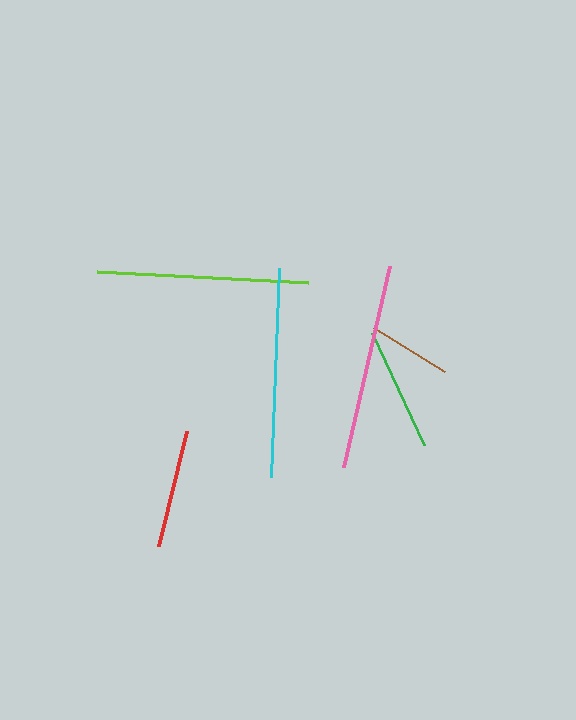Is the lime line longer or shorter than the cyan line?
The lime line is longer than the cyan line.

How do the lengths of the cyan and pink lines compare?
The cyan and pink lines are approximately the same length.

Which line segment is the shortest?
The brown line is the shortest at approximately 83 pixels.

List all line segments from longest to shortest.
From longest to shortest: lime, cyan, pink, green, red, brown.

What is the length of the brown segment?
The brown segment is approximately 83 pixels long.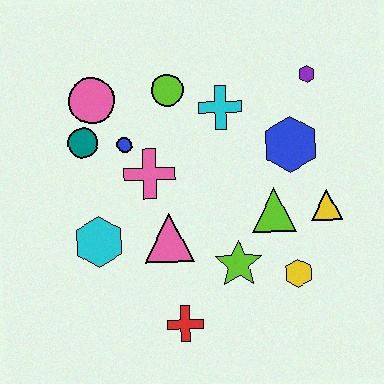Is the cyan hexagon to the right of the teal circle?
Yes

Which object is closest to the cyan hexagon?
The pink triangle is closest to the cyan hexagon.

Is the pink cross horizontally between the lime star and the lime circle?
No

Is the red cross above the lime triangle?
No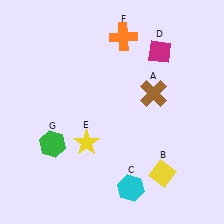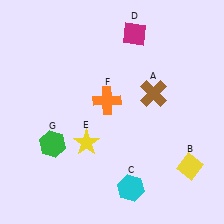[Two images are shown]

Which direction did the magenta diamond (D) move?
The magenta diamond (D) moved left.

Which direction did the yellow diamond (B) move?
The yellow diamond (B) moved right.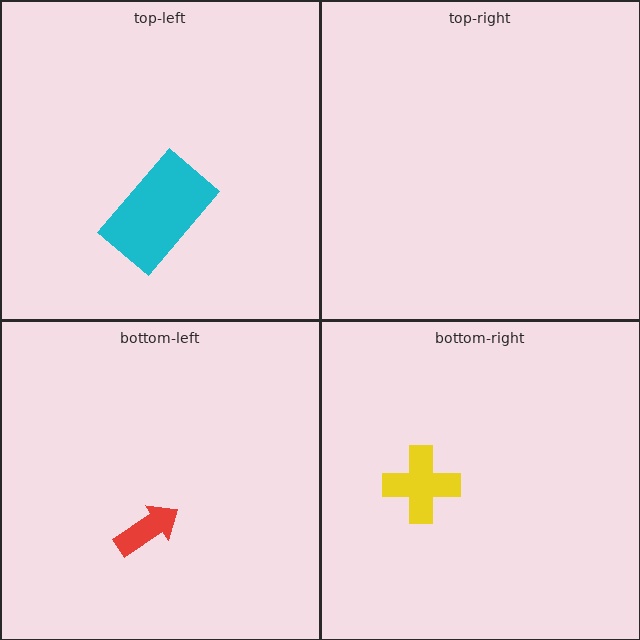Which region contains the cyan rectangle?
The top-left region.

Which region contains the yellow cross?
The bottom-right region.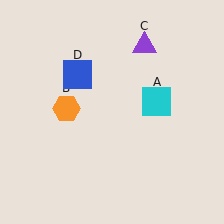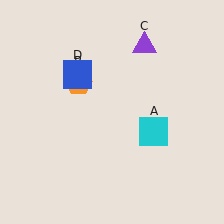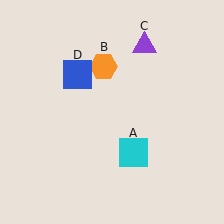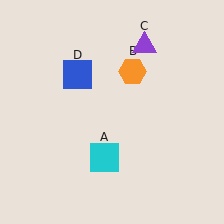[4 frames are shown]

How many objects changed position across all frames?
2 objects changed position: cyan square (object A), orange hexagon (object B).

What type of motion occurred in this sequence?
The cyan square (object A), orange hexagon (object B) rotated clockwise around the center of the scene.